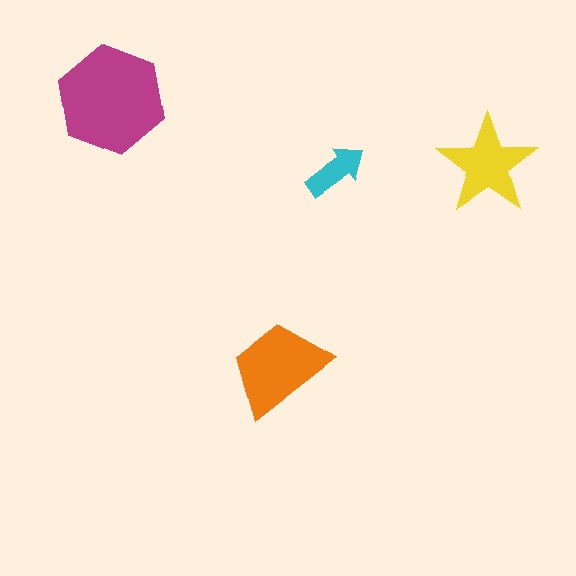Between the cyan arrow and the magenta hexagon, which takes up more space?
The magenta hexagon.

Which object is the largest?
The magenta hexagon.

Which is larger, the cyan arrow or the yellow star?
The yellow star.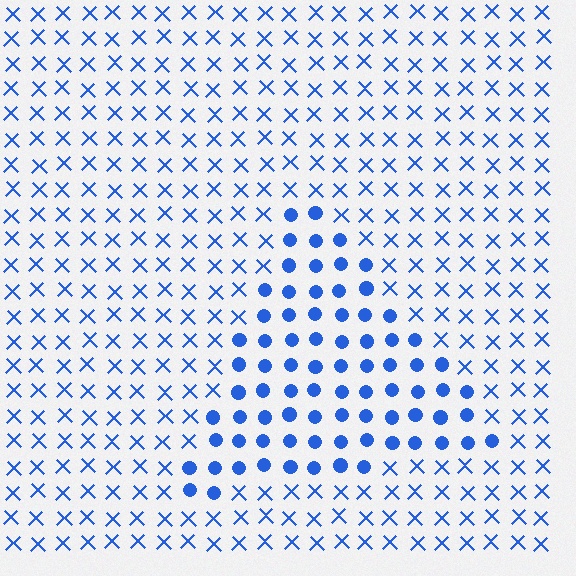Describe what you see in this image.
The image is filled with small blue elements arranged in a uniform grid. A triangle-shaped region contains circles, while the surrounding area contains X marks. The boundary is defined purely by the change in element shape.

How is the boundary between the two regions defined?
The boundary is defined by a change in element shape: circles inside vs. X marks outside. All elements share the same color and spacing.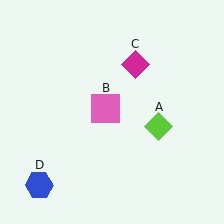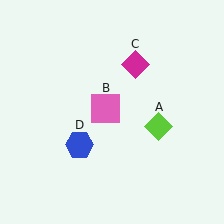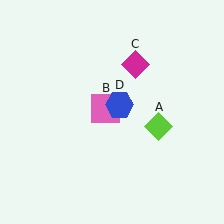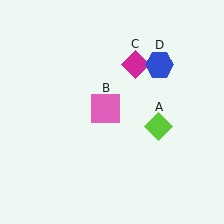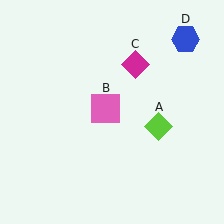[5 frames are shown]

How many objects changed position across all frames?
1 object changed position: blue hexagon (object D).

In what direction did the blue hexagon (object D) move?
The blue hexagon (object D) moved up and to the right.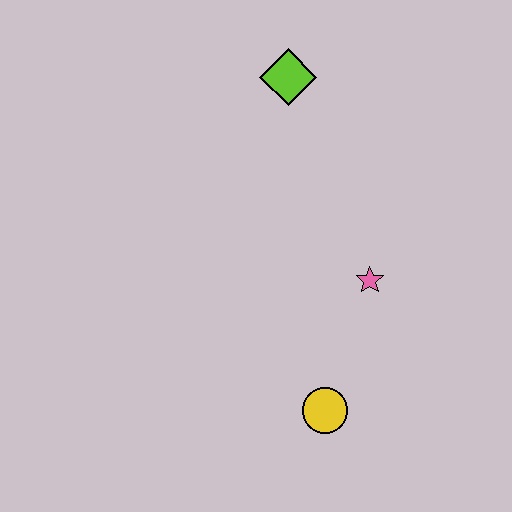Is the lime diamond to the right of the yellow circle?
No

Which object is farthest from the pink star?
The lime diamond is farthest from the pink star.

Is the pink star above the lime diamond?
No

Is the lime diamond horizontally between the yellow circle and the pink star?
No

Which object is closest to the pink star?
The yellow circle is closest to the pink star.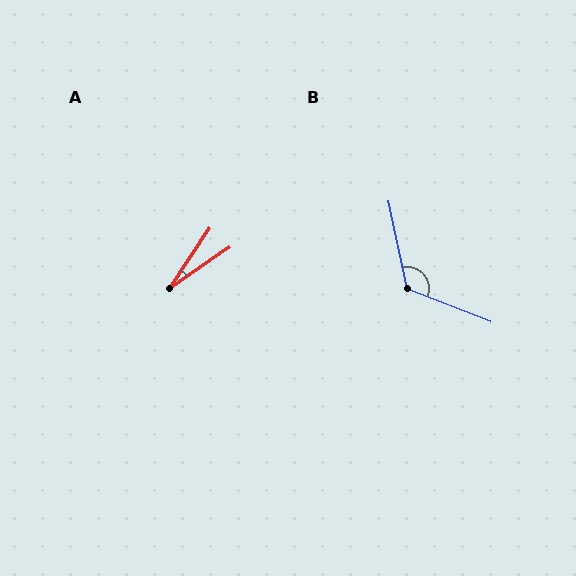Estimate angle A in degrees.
Approximately 22 degrees.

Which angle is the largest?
B, at approximately 124 degrees.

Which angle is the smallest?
A, at approximately 22 degrees.